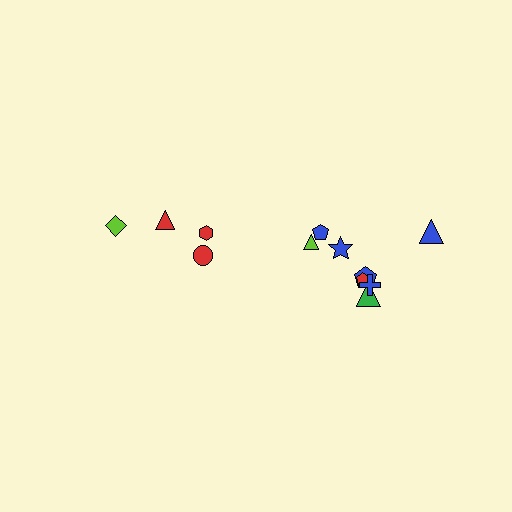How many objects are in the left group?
There are 4 objects.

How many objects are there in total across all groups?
There are 12 objects.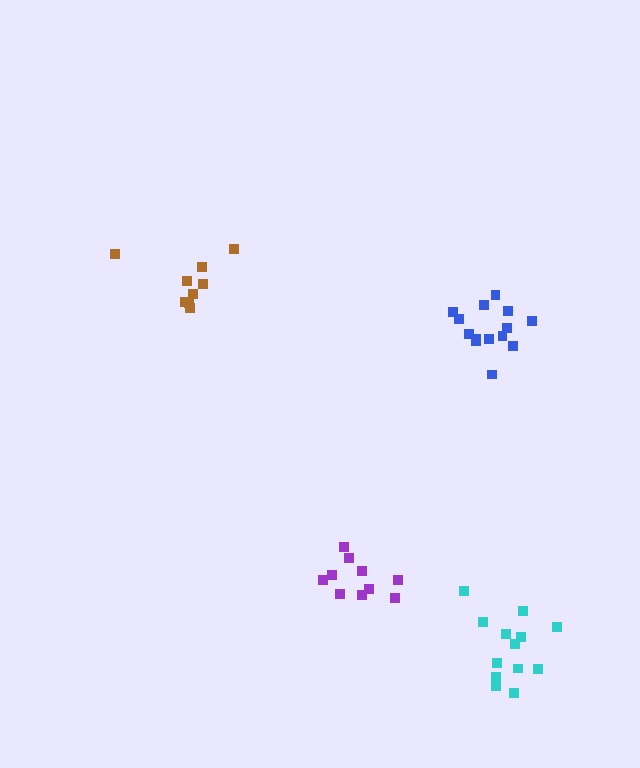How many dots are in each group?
Group 1: 9 dots, Group 2: 14 dots, Group 3: 13 dots, Group 4: 10 dots (46 total).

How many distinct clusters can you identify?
There are 4 distinct clusters.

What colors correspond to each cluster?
The clusters are colored: brown, blue, cyan, purple.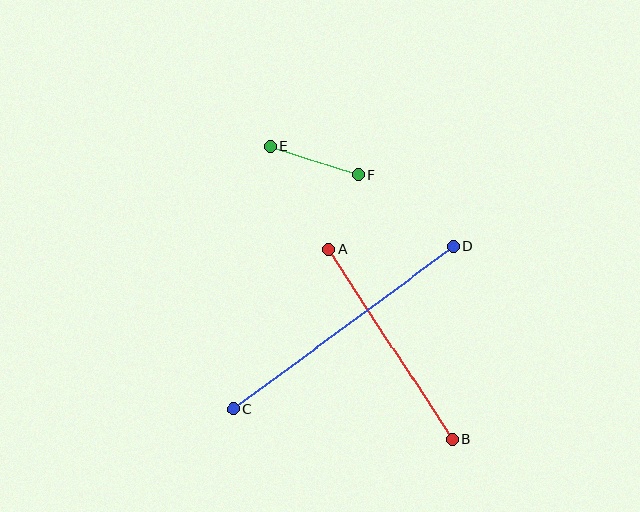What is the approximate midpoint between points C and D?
The midpoint is at approximately (343, 328) pixels.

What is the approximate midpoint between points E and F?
The midpoint is at approximately (314, 161) pixels.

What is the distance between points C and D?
The distance is approximately 274 pixels.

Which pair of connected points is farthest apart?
Points C and D are farthest apart.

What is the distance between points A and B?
The distance is approximately 227 pixels.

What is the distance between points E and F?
The distance is approximately 91 pixels.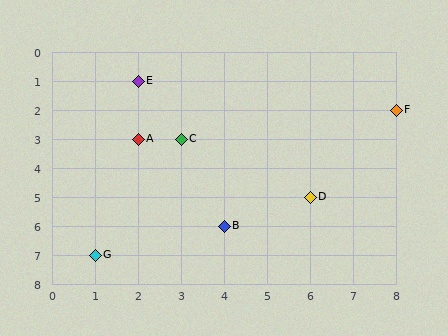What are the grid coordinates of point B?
Point B is at grid coordinates (4, 6).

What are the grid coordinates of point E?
Point E is at grid coordinates (2, 1).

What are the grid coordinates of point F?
Point F is at grid coordinates (8, 2).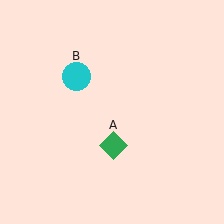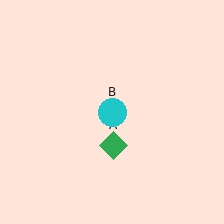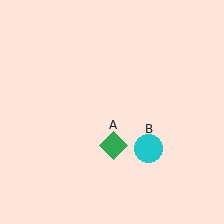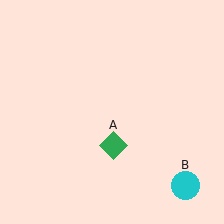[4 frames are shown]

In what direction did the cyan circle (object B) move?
The cyan circle (object B) moved down and to the right.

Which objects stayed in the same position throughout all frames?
Green diamond (object A) remained stationary.